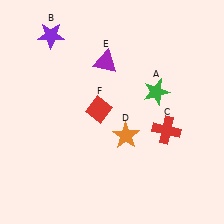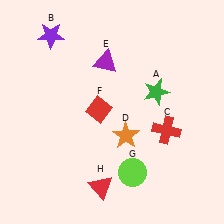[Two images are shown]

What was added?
A lime circle (G), a red triangle (H) were added in Image 2.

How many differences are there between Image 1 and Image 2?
There are 2 differences between the two images.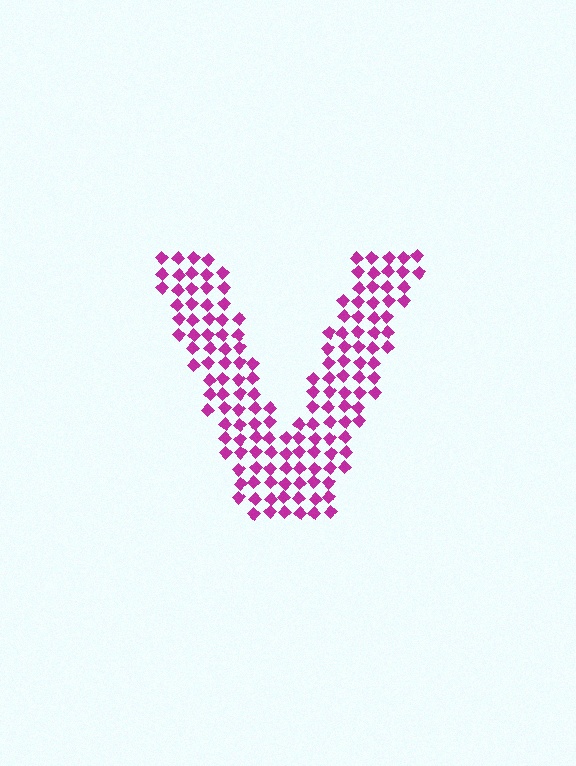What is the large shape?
The large shape is the letter V.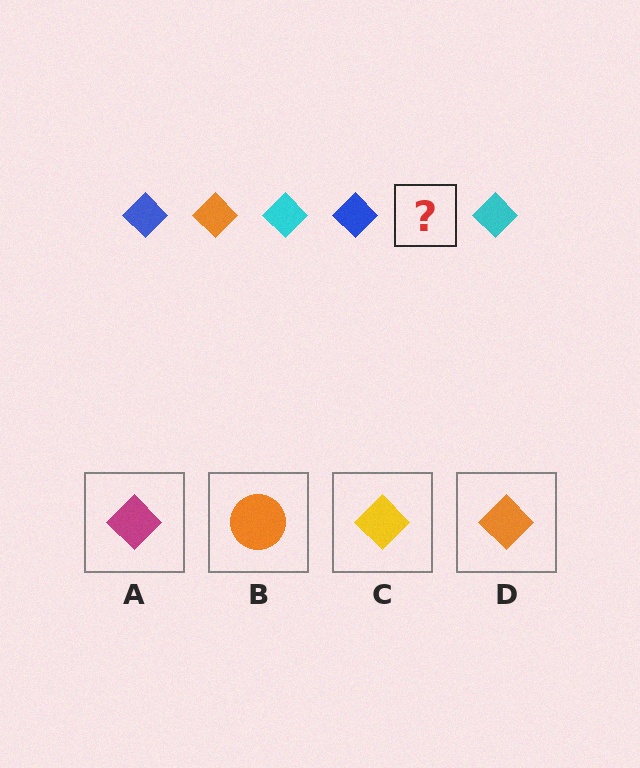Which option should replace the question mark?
Option D.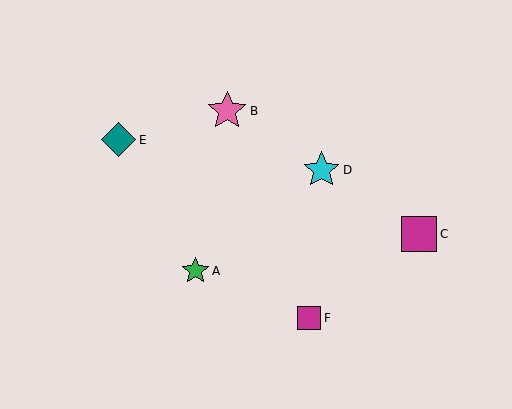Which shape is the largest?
The pink star (labeled B) is the largest.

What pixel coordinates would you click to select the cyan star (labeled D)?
Click at (322, 170) to select the cyan star D.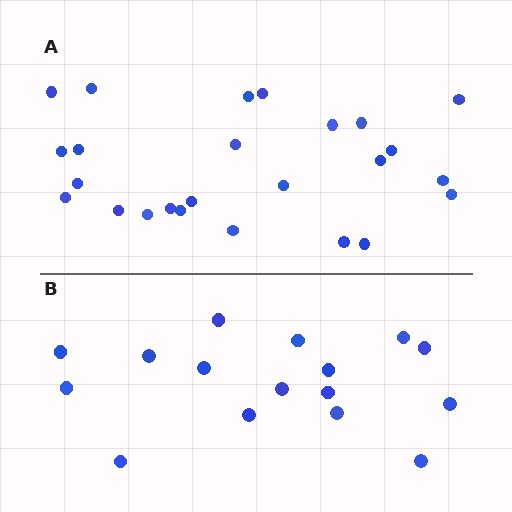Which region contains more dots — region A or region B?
Region A (the top region) has more dots.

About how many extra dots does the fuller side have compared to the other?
Region A has roughly 8 or so more dots than region B.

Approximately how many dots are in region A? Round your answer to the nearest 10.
About 20 dots. (The exact count is 25, which rounds to 20.)